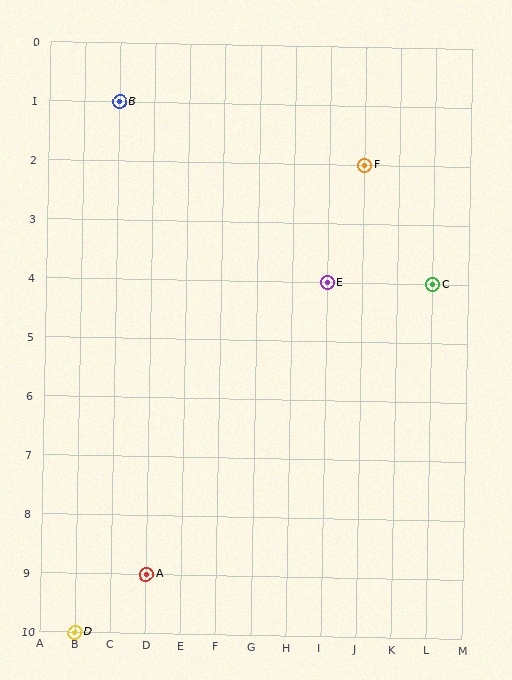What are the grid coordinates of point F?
Point F is at grid coordinates (J, 2).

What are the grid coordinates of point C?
Point C is at grid coordinates (L, 4).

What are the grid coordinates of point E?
Point E is at grid coordinates (I, 4).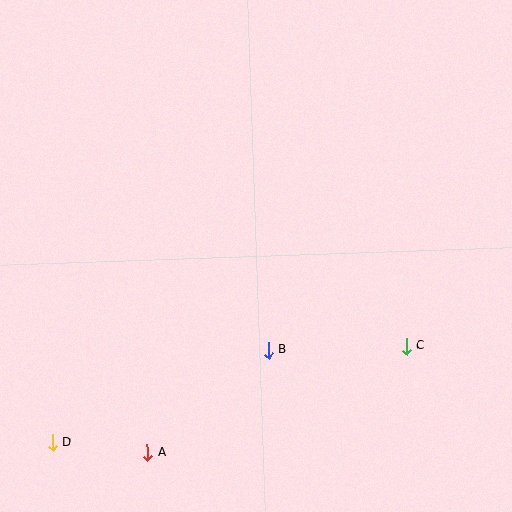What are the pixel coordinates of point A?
Point A is at (148, 453).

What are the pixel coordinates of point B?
Point B is at (268, 350).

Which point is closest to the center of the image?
Point B at (268, 350) is closest to the center.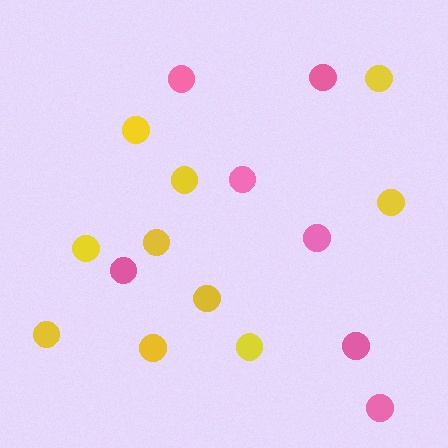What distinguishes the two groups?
There are 2 groups: one group of pink circles (7) and one group of yellow circles (10).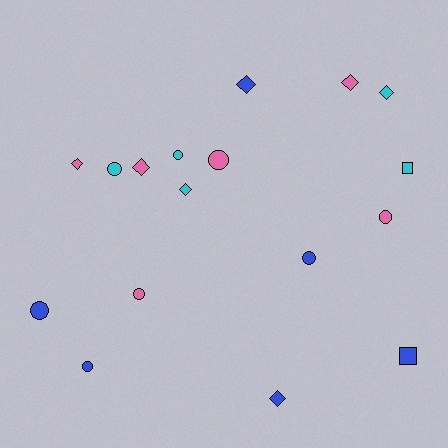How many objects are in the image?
There are 17 objects.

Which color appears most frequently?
Pink, with 6 objects.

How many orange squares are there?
There are no orange squares.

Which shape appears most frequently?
Circle, with 8 objects.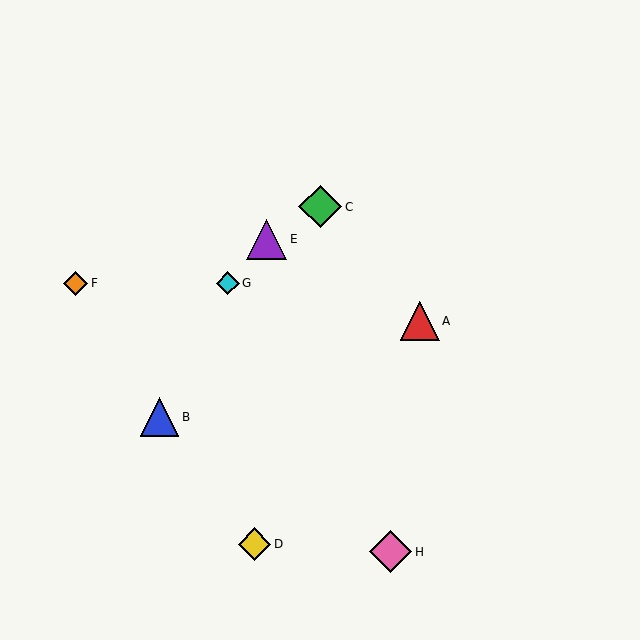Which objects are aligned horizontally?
Objects F, G are aligned horizontally.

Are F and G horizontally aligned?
Yes, both are at y≈283.